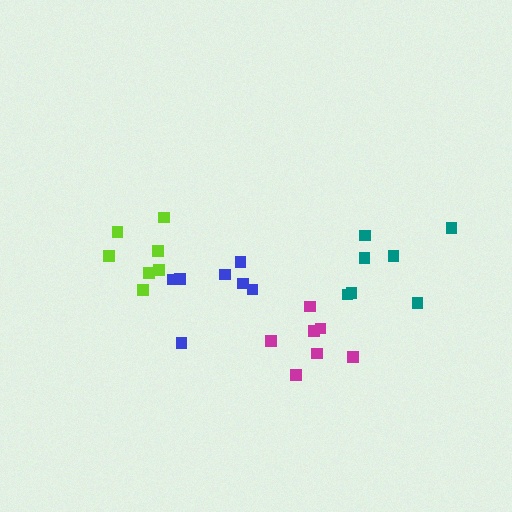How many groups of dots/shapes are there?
There are 4 groups.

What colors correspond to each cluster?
The clusters are colored: blue, magenta, teal, lime.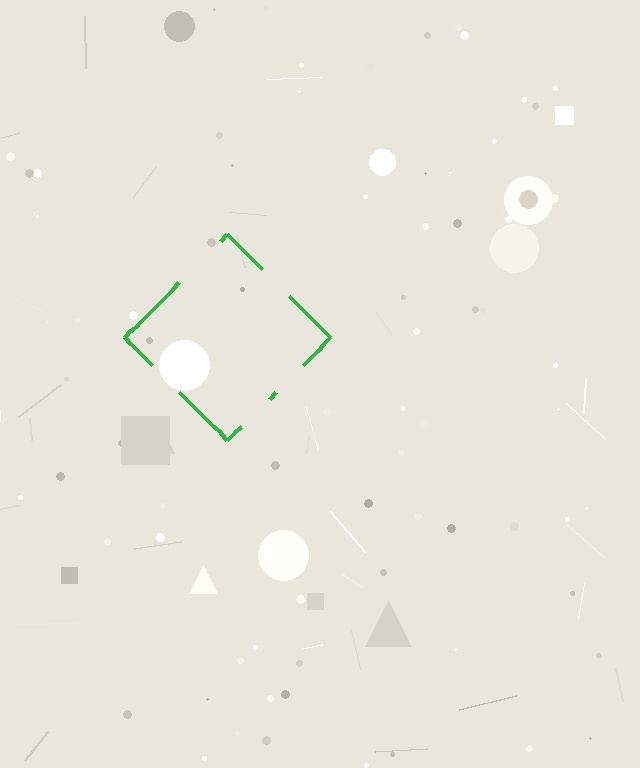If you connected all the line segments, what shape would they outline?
They would outline a diamond.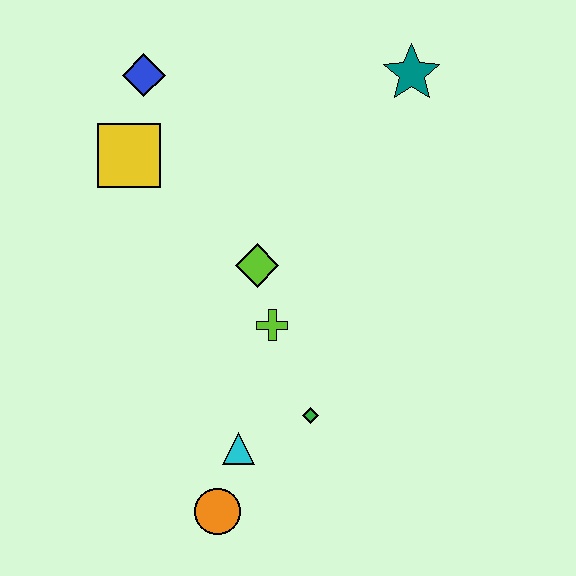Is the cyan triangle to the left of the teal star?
Yes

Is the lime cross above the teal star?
No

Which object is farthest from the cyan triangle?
The teal star is farthest from the cyan triangle.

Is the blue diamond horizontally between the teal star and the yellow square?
Yes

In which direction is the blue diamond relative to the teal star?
The blue diamond is to the left of the teal star.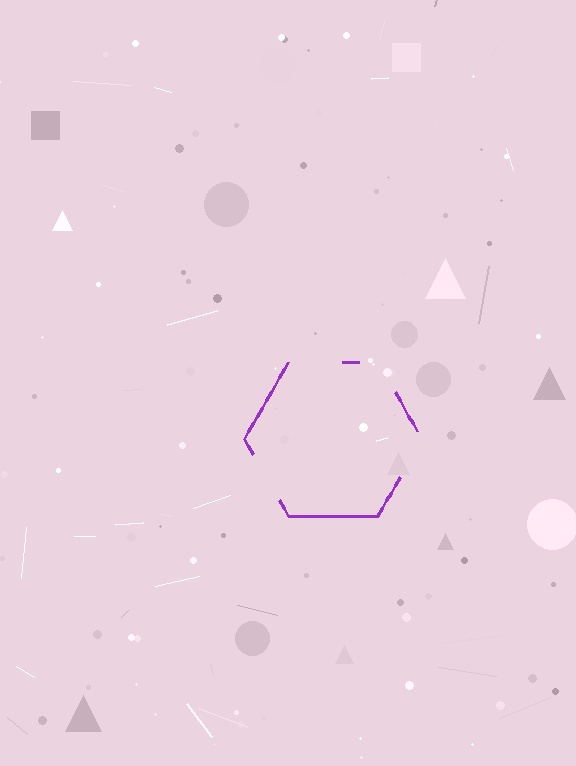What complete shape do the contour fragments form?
The contour fragments form a hexagon.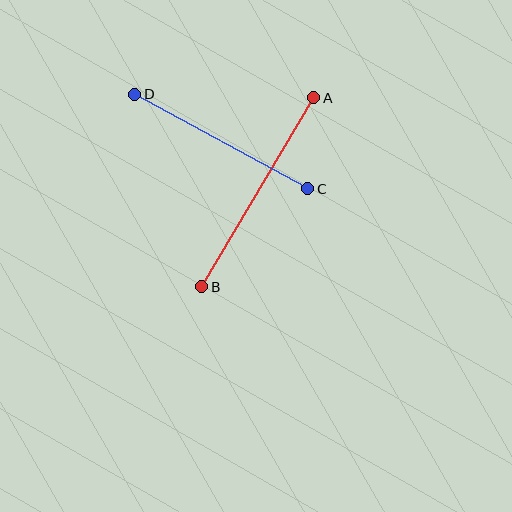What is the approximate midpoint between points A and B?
The midpoint is at approximately (258, 192) pixels.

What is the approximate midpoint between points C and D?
The midpoint is at approximately (221, 142) pixels.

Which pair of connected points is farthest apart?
Points A and B are farthest apart.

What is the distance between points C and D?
The distance is approximately 197 pixels.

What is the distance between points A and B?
The distance is approximately 220 pixels.